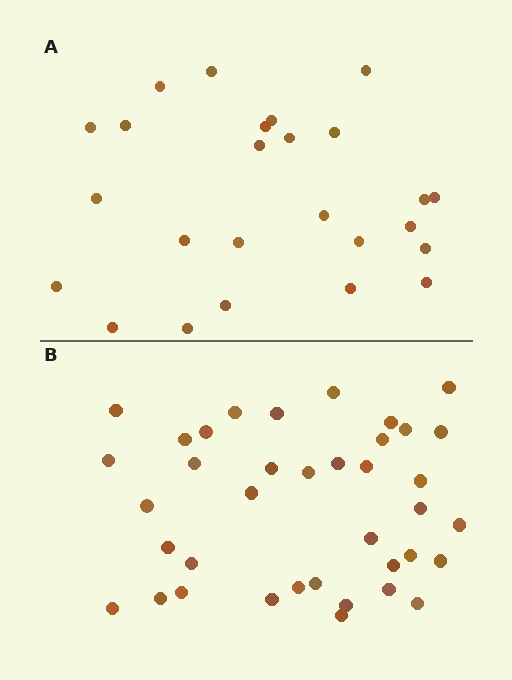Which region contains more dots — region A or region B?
Region B (the bottom region) has more dots.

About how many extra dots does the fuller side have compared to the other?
Region B has approximately 15 more dots than region A.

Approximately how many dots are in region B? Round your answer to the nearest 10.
About 40 dots. (The exact count is 38, which rounds to 40.)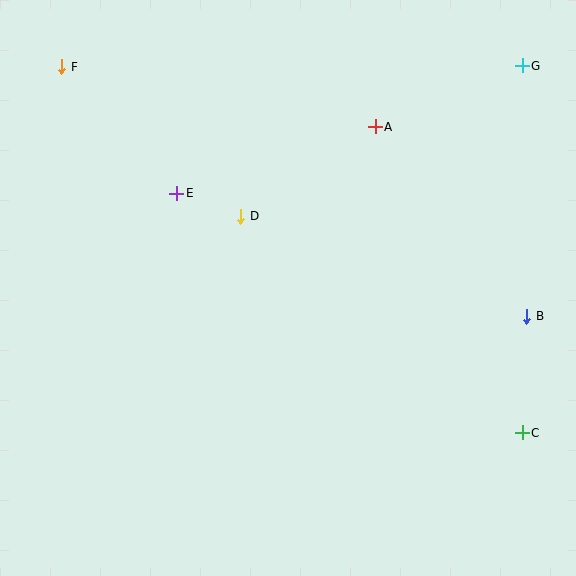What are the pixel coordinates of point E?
Point E is at (177, 193).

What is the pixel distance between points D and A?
The distance between D and A is 161 pixels.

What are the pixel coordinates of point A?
Point A is at (375, 127).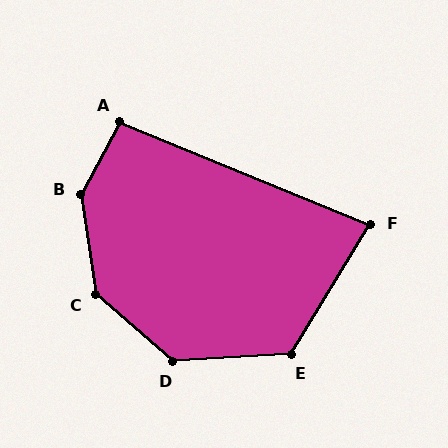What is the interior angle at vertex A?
Approximately 96 degrees (obtuse).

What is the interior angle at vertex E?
Approximately 125 degrees (obtuse).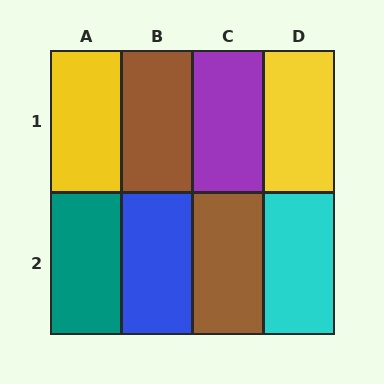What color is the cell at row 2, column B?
Blue.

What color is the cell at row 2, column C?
Brown.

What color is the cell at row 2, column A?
Teal.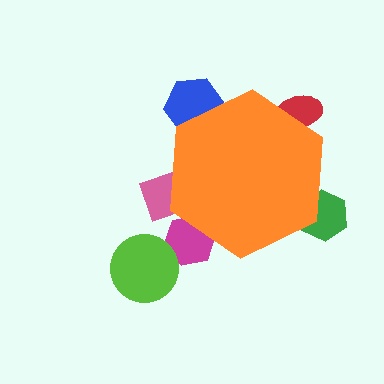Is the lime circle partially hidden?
No, the lime circle is fully visible.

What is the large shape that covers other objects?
An orange hexagon.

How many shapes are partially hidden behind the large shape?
5 shapes are partially hidden.